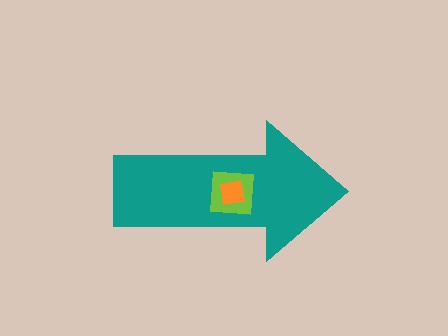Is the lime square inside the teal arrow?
Yes.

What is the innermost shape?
The orange square.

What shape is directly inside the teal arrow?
The lime square.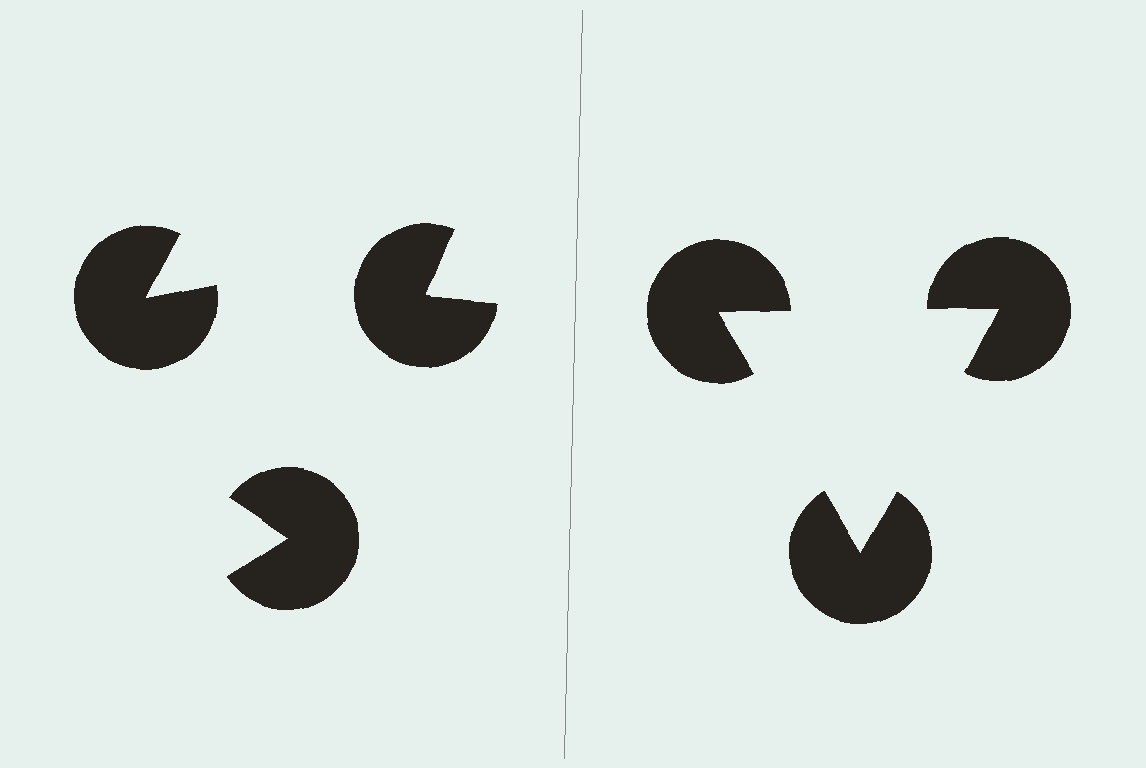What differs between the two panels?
The pac-man discs are positioned identically on both sides; only the wedge orientations differ. On the right they align to a triangle; on the left they are misaligned.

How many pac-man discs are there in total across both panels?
6 — 3 on each side.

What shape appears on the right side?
An illusory triangle.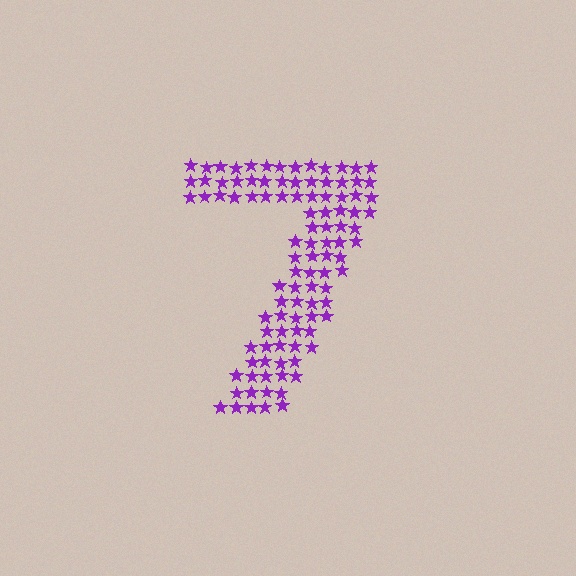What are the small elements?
The small elements are stars.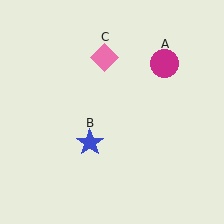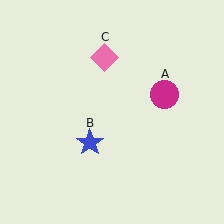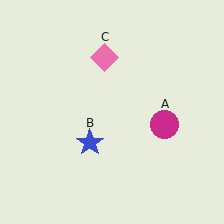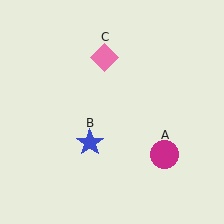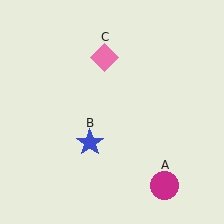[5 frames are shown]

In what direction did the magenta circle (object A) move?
The magenta circle (object A) moved down.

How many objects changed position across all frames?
1 object changed position: magenta circle (object A).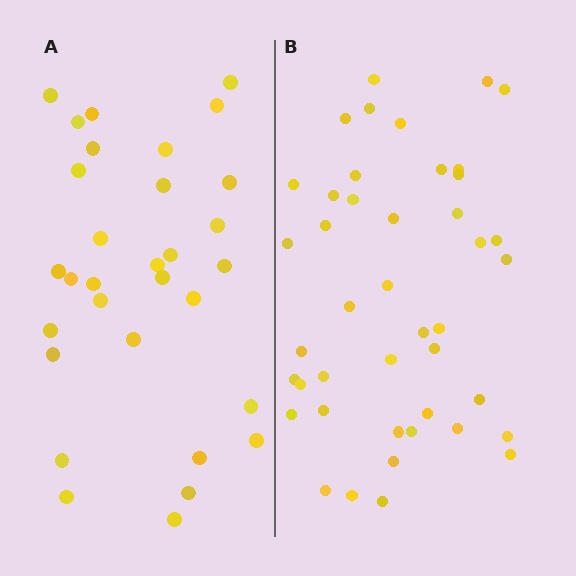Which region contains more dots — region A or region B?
Region B (the right region) has more dots.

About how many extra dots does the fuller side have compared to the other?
Region B has roughly 12 or so more dots than region A.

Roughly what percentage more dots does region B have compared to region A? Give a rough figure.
About 40% more.